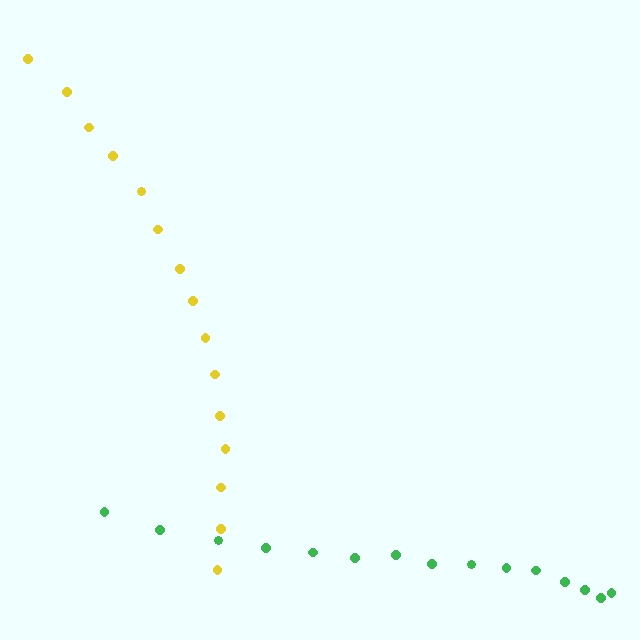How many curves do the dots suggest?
There are 2 distinct paths.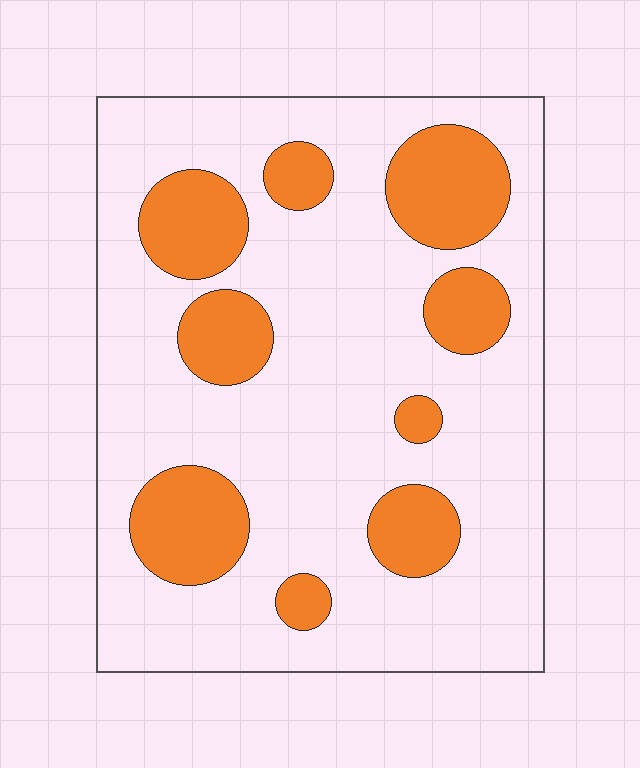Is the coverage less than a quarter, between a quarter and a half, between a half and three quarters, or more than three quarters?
Less than a quarter.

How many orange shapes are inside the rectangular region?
9.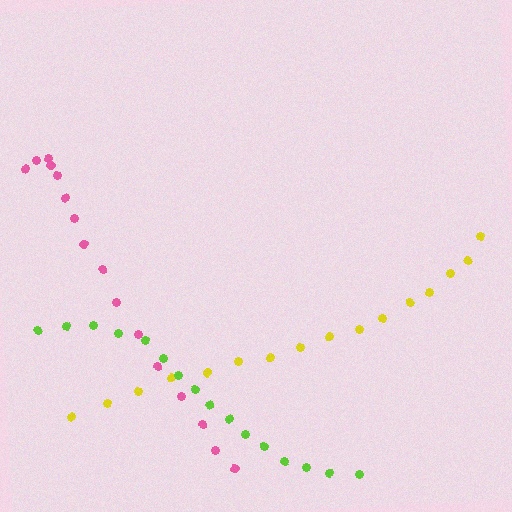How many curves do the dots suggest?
There are 3 distinct paths.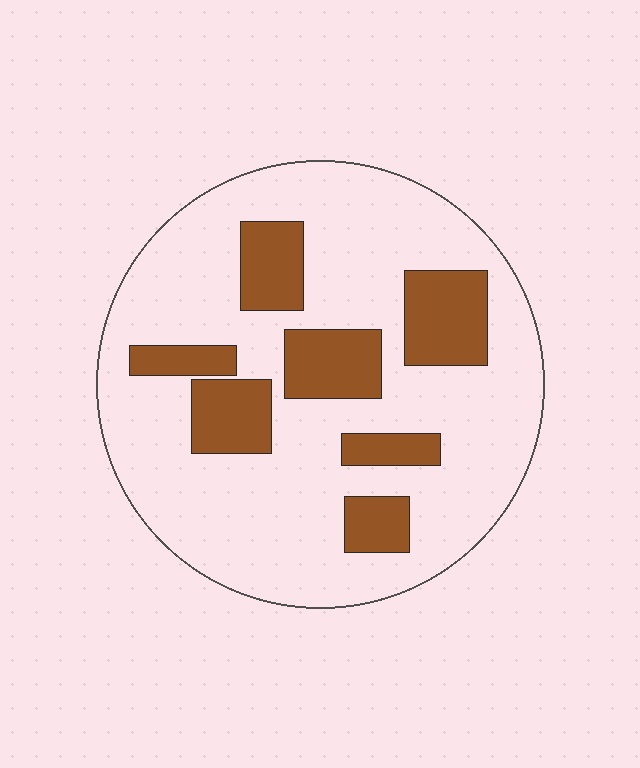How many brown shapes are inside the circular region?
7.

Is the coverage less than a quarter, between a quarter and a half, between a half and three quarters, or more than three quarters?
Less than a quarter.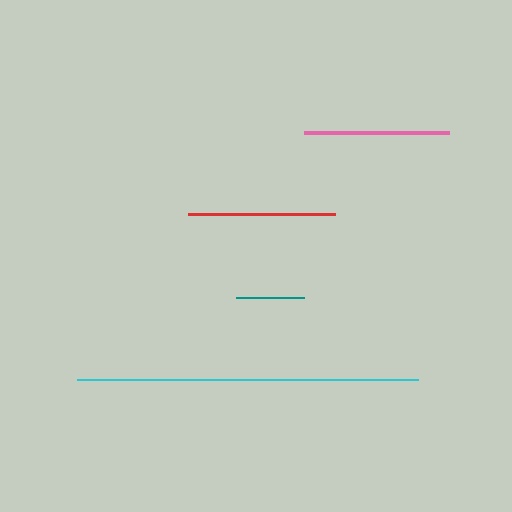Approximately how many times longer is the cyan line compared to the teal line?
The cyan line is approximately 5.0 times the length of the teal line.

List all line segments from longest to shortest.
From longest to shortest: cyan, red, pink, teal.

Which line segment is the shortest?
The teal line is the shortest at approximately 68 pixels.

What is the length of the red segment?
The red segment is approximately 147 pixels long.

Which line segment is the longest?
The cyan line is the longest at approximately 340 pixels.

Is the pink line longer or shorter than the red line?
The red line is longer than the pink line.